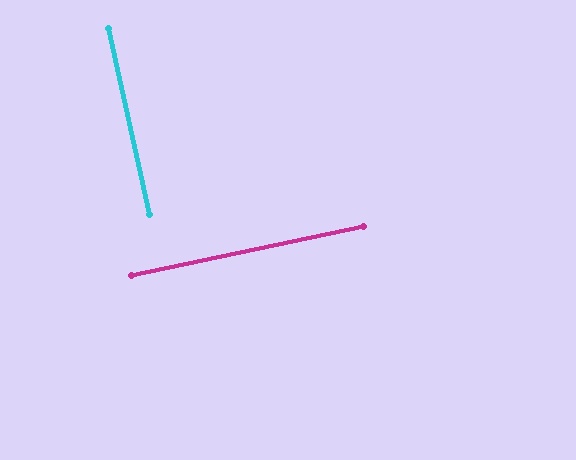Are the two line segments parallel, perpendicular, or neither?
Perpendicular — they meet at approximately 89°.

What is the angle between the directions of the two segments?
Approximately 89 degrees.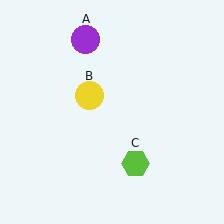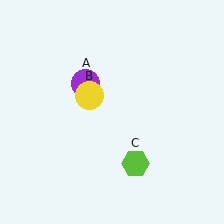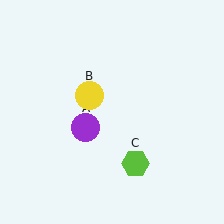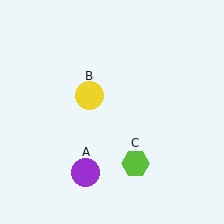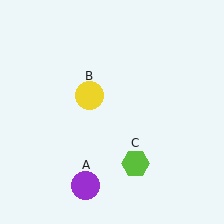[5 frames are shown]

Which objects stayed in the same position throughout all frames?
Yellow circle (object B) and lime hexagon (object C) remained stationary.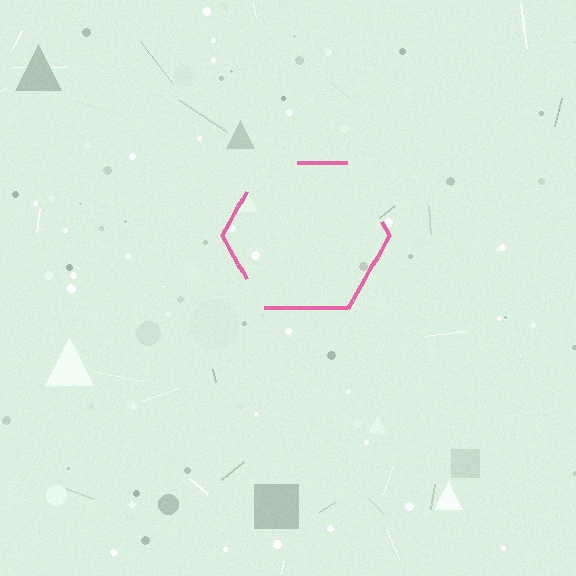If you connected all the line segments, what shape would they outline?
They would outline a hexagon.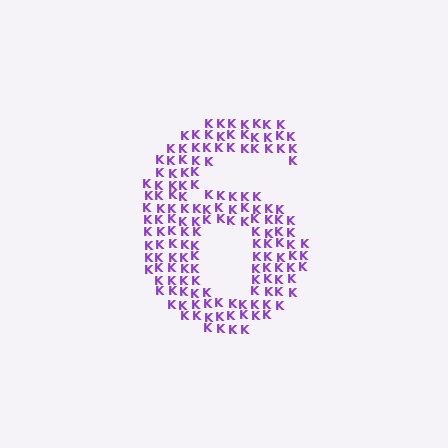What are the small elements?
The small elements are letter K's.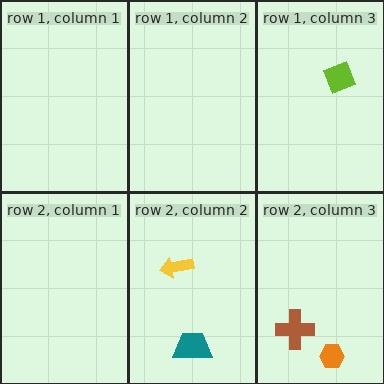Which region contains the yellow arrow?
The row 2, column 2 region.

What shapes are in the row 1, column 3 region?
The lime diamond.